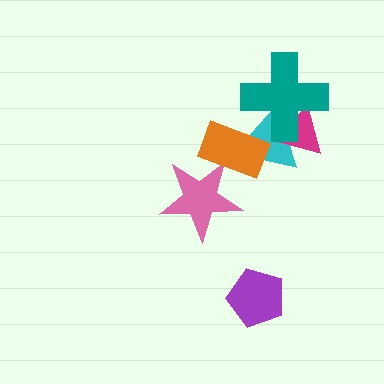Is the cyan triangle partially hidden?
Yes, it is partially covered by another shape.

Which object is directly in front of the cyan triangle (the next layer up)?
The magenta triangle is directly in front of the cyan triangle.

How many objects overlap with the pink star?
1 object overlaps with the pink star.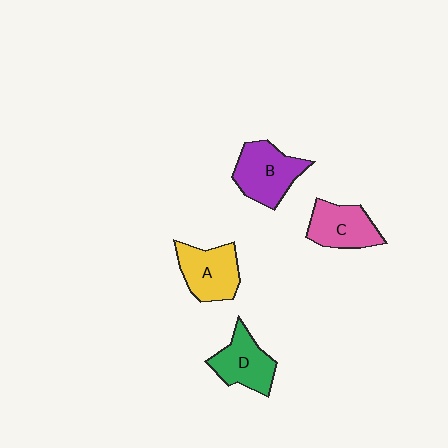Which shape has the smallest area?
Shape D (green).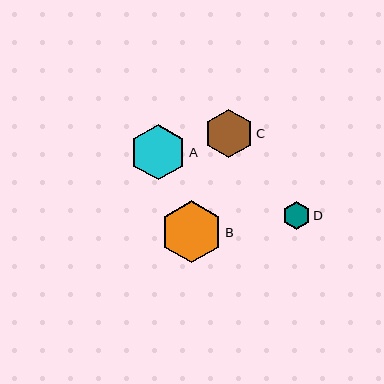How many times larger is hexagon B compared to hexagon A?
Hexagon B is approximately 1.1 times the size of hexagon A.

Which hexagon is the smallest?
Hexagon D is the smallest with a size of approximately 28 pixels.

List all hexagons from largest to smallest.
From largest to smallest: B, A, C, D.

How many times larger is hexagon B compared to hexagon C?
Hexagon B is approximately 1.3 times the size of hexagon C.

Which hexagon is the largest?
Hexagon B is the largest with a size of approximately 62 pixels.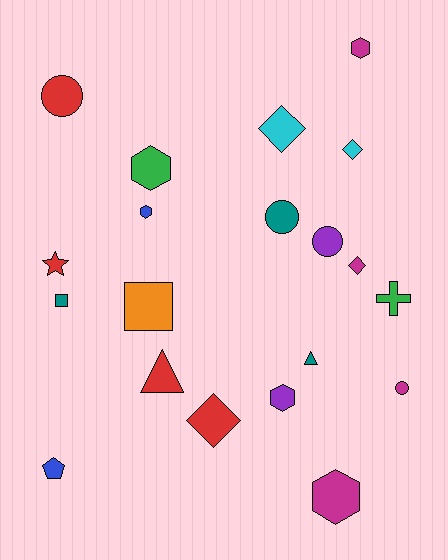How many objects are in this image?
There are 20 objects.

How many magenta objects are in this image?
There are 4 magenta objects.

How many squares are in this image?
There are 2 squares.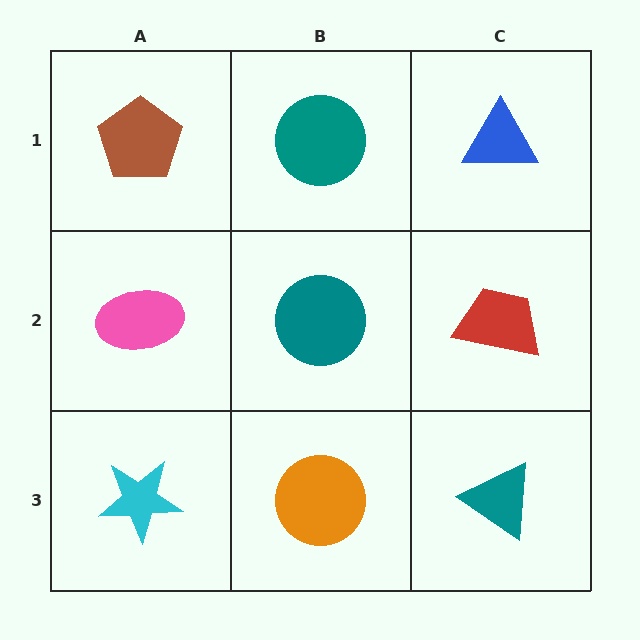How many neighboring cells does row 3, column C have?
2.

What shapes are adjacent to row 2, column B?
A teal circle (row 1, column B), an orange circle (row 3, column B), a pink ellipse (row 2, column A), a red trapezoid (row 2, column C).